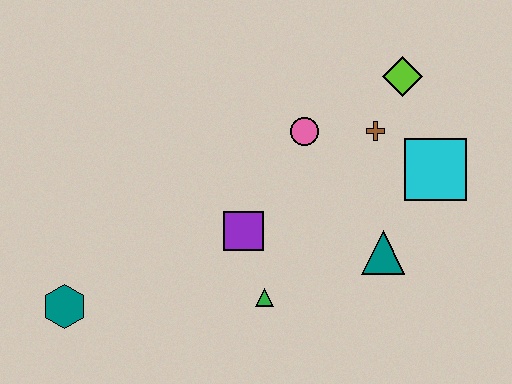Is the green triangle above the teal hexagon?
Yes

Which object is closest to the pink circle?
The brown cross is closest to the pink circle.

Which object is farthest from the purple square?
The lime diamond is farthest from the purple square.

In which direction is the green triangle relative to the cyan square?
The green triangle is to the left of the cyan square.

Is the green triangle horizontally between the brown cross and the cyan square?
No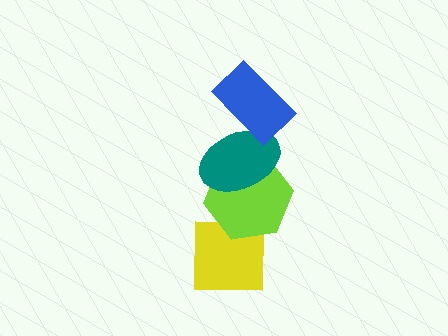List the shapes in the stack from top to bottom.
From top to bottom: the blue rectangle, the teal ellipse, the lime hexagon, the yellow square.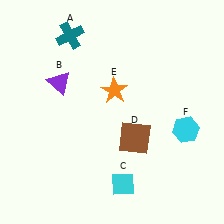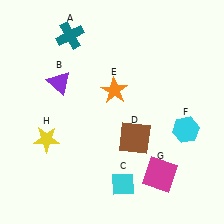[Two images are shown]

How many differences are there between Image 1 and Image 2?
There are 2 differences between the two images.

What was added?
A magenta square (G), a yellow star (H) were added in Image 2.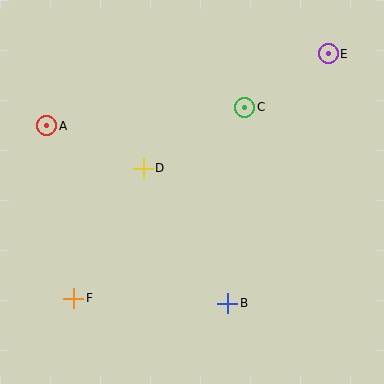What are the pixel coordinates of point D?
Point D is at (143, 168).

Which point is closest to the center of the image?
Point D at (143, 168) is closest to the center.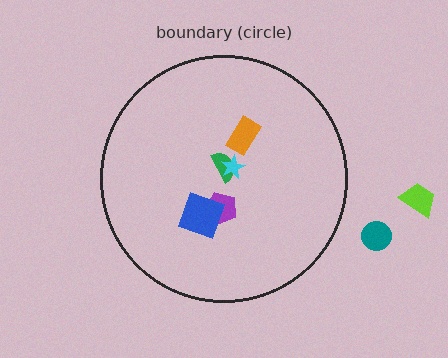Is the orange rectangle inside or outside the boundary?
Inside.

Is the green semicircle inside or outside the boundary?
Inside.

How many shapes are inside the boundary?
5 inside, 2 outside.